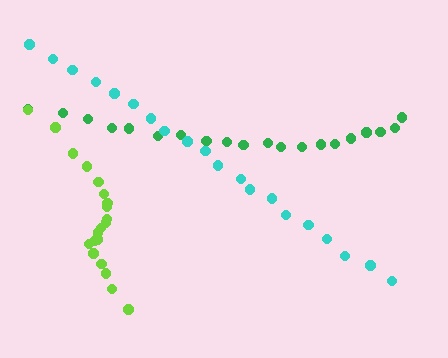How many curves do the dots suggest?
There are 3 distinct paths.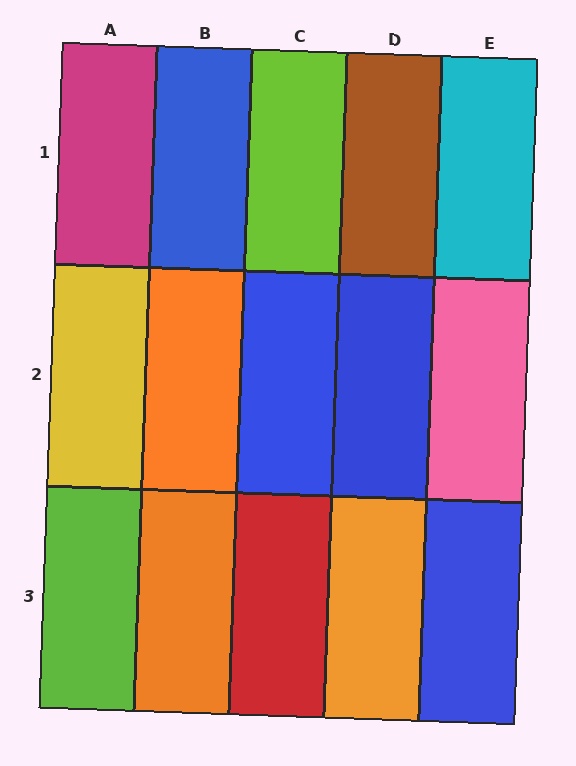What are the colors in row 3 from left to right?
Lime, orange, red, orange, blue.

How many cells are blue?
4 cells are blue.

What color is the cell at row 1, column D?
Brown.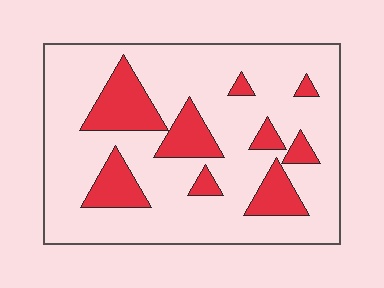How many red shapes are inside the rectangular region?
9.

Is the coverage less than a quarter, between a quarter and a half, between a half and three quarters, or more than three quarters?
Less than a quarter.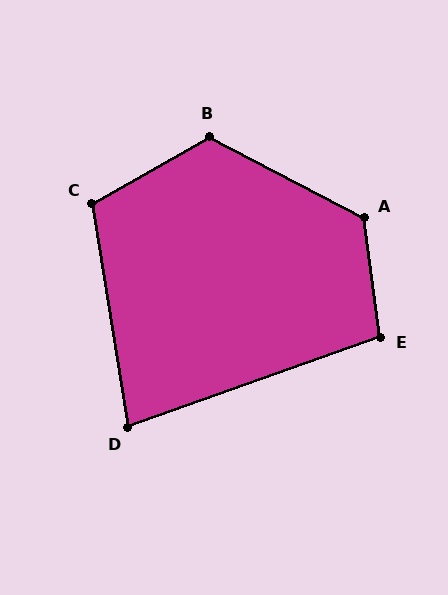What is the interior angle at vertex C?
Approximately 111 degrees (obtuse).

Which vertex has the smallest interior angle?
D, at approximately 80 degrees.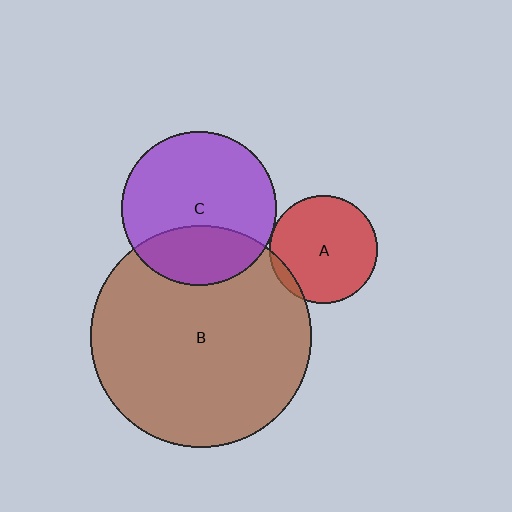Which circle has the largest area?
Circle B (brown).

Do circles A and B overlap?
Yes.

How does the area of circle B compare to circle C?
Approximately 2.1 times.